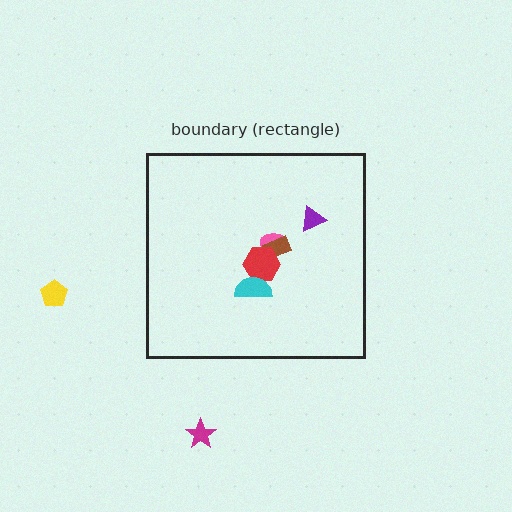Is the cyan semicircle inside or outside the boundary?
Inside.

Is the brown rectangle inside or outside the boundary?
Inside.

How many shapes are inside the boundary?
5 inside, 2 outside.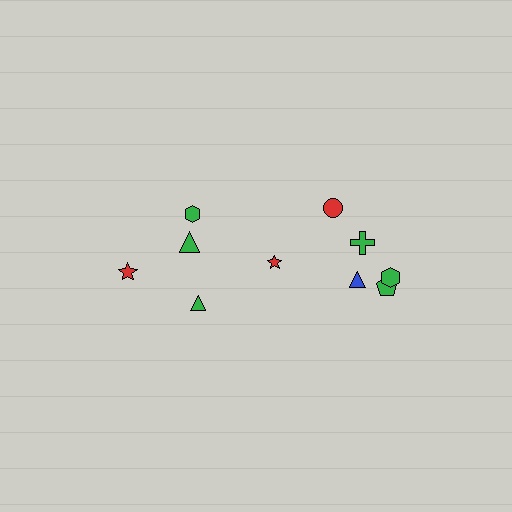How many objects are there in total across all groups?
There are 10 objects.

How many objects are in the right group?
There are 6 objects.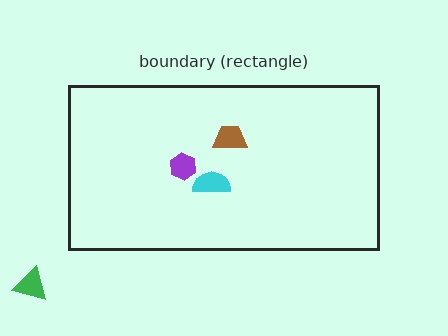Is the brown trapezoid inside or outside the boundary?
Inside.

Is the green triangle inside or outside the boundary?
Outside.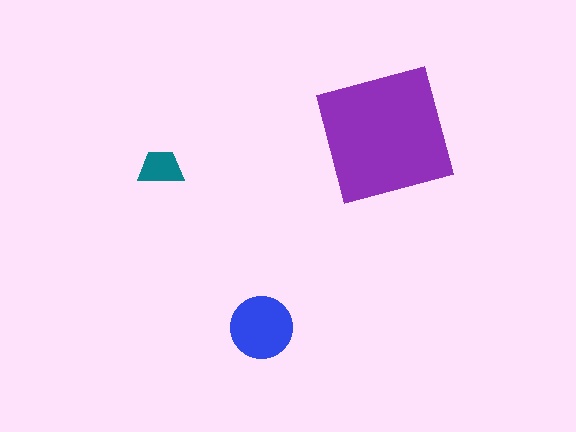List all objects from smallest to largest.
The teal trapezoid, the blue circle, the purple square.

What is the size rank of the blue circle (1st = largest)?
2nd.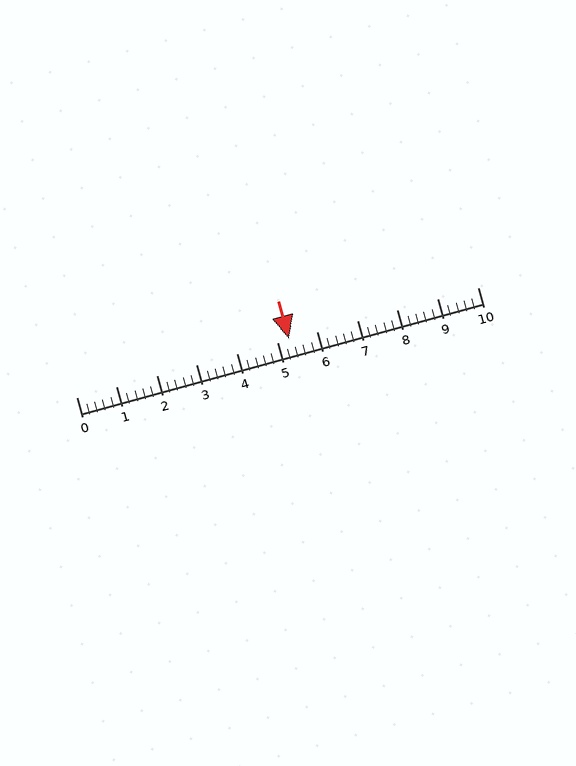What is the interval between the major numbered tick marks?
The major tick marks are spaced 1 units apart.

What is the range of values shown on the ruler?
The ruler shows values from 0 to 10.